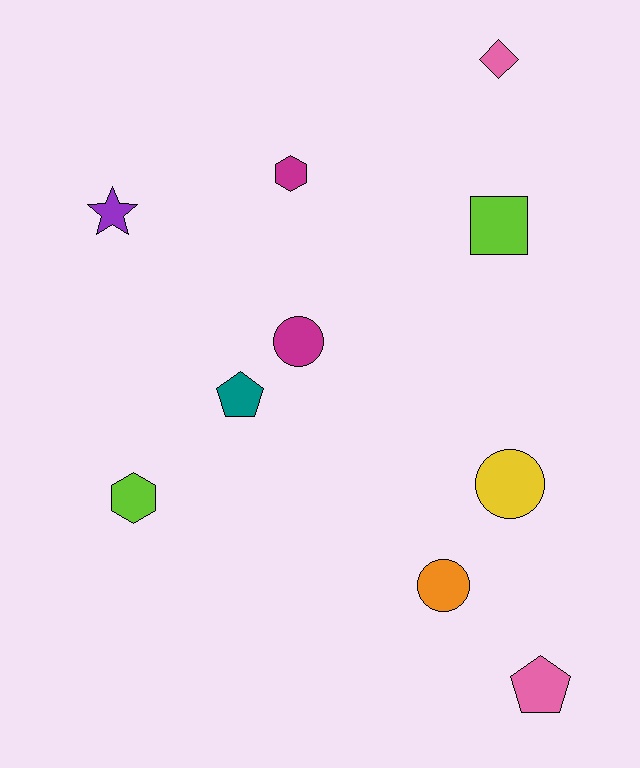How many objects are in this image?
There are 10 objects.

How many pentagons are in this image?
There are 2 pentagons.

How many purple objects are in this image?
There is 1 purple object.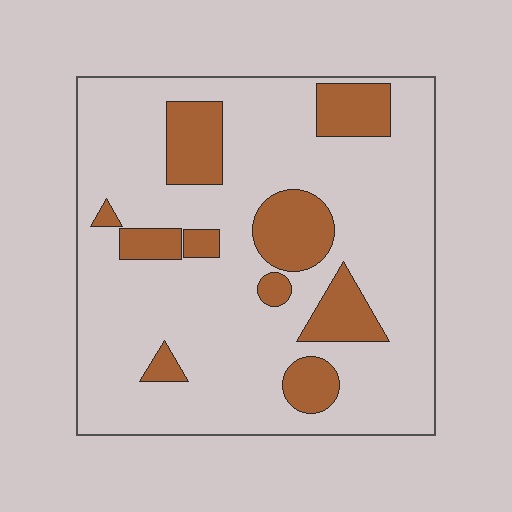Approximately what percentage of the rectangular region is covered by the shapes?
Approximately 20%.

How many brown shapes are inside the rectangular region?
10.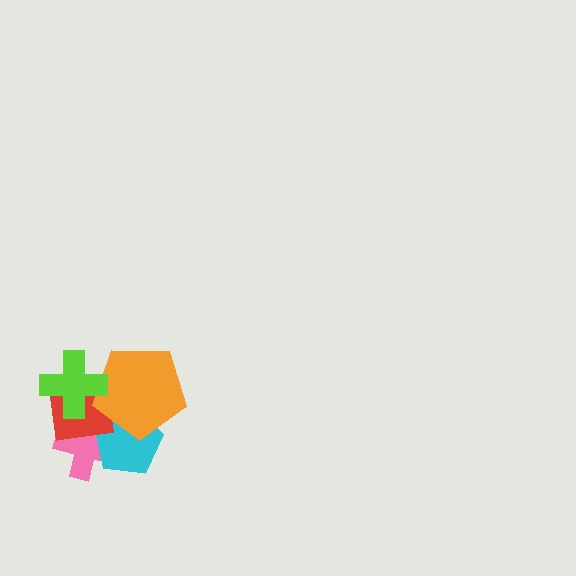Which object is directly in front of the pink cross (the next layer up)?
The cyan pentagon is directly in front of the pink cross.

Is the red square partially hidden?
Yes, it is partially covered by another shape.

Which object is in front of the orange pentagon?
The lime cross is in front of the orange pentagon.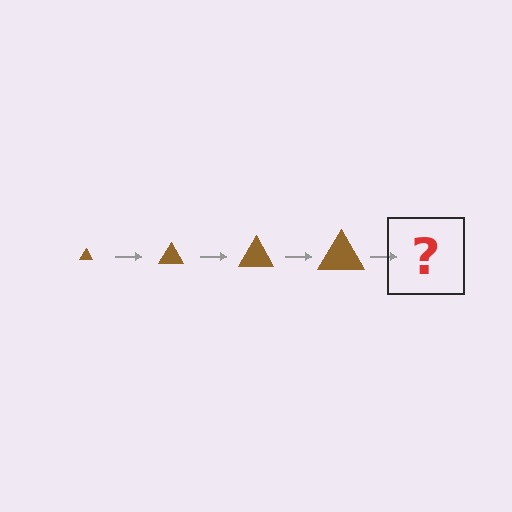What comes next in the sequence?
The next element should be a brown triangle, larger than the previous one.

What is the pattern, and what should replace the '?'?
The pattern is that the triangle gets progressively larger each step. The '?' should be a brown triangle, larger than the previous one.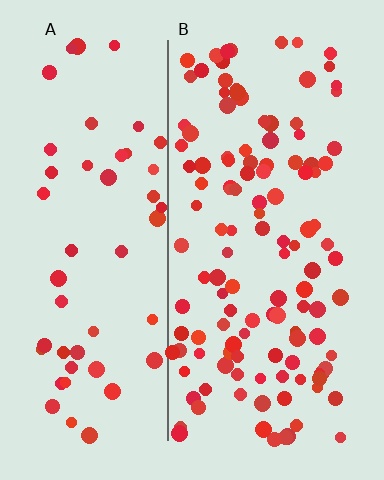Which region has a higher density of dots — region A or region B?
B (the right).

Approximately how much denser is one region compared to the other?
Approximately 2.3× — region B over region A.